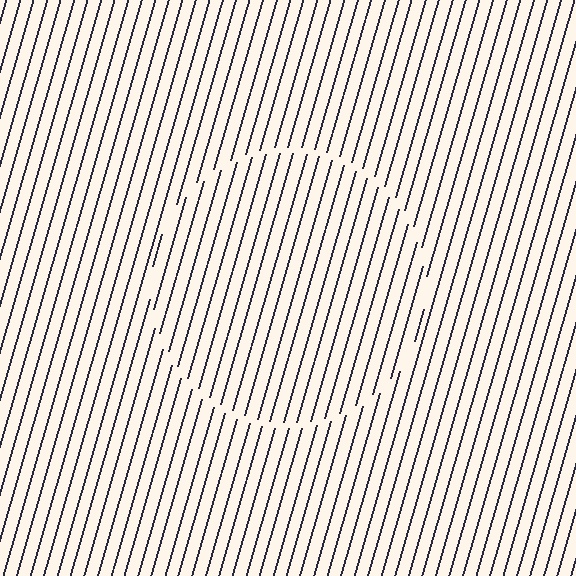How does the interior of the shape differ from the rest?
The interior of the shape contains the same grating, shifted by half a period — the contour is defined by the phase discontinuity where line-ends from the inner and outer gratings abut.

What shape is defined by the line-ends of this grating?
An illusory circle. The interior of the shape contains the same grating, shifted by half a period — the contour is defined by the phase discontinuity where line-ends from the inner and outer gratings abut.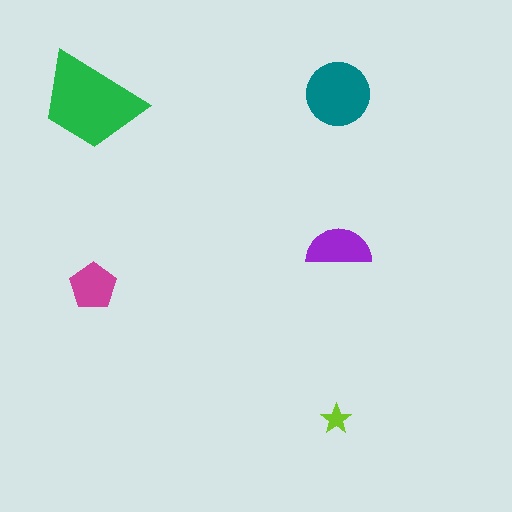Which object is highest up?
The teal circle is topmost.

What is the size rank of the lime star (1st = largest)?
5th.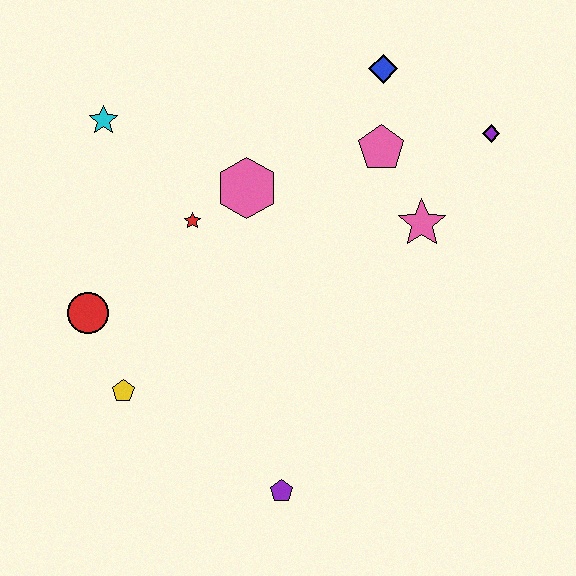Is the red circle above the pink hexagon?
No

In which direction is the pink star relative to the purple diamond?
The pink star is below the purple diamond.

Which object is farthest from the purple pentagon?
The blue diamond is farthest from the purple pentagon.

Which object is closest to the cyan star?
The red star is closest to the cyan star.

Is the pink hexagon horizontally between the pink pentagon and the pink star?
No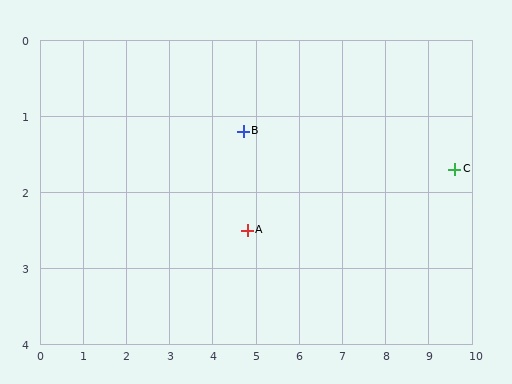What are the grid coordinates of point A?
Point A is at approximately (4.8, 2.5).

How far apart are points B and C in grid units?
Points B and C are about 4.9 grid units apart.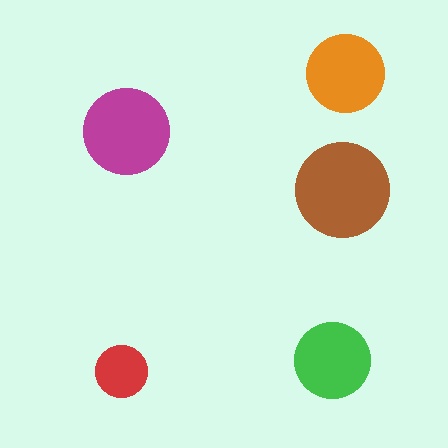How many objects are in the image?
There are 5 objects in the image.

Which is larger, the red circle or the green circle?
The green one.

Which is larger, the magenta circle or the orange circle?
The magenta one.